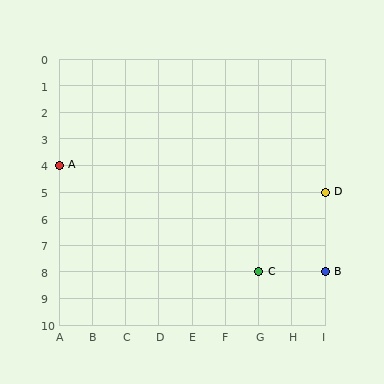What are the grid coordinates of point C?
Point C is at grid coordinates (G, 8).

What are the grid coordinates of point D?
Point D is at grid coordinates (I, 5).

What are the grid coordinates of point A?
Point A is at grid coordinates (A, 4).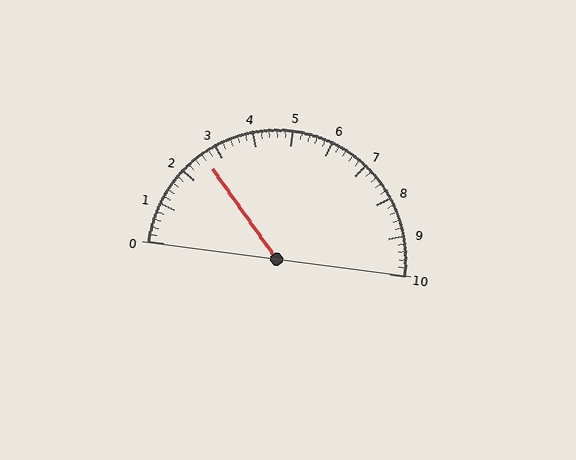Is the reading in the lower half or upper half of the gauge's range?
The reading is in the lower half of the range (0 to 10).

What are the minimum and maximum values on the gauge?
The gauge ranges from 0 to 10.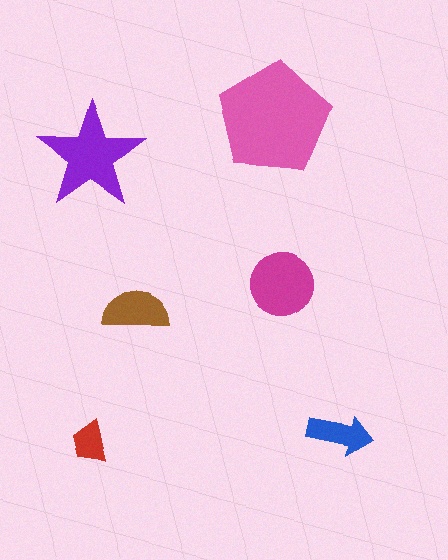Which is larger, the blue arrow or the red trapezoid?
The blue arrow.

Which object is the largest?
The pink pentagon.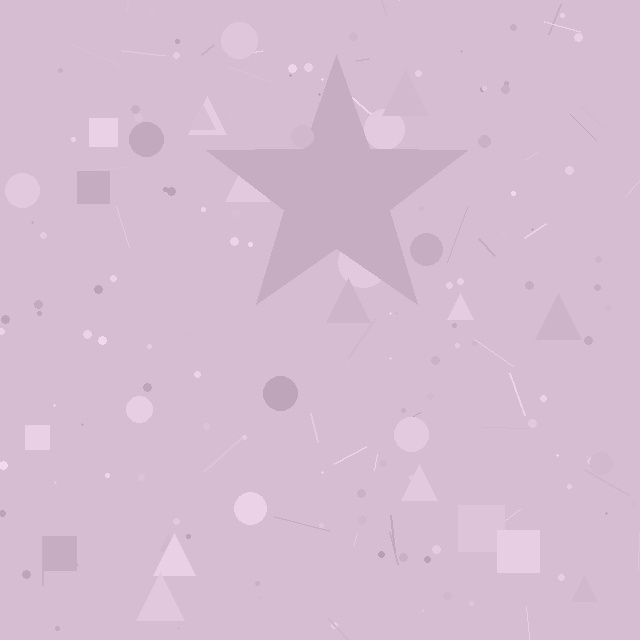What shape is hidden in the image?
A star is hidden in the image.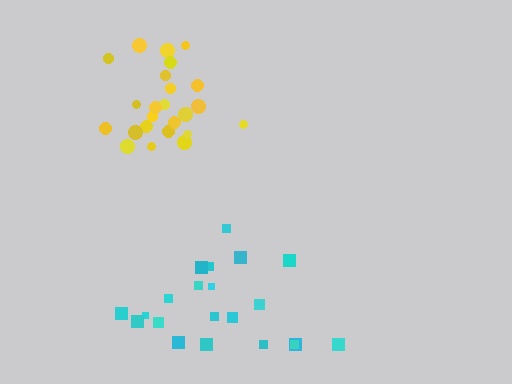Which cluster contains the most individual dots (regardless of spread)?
Yellow (25).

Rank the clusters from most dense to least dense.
yellow, cyan.